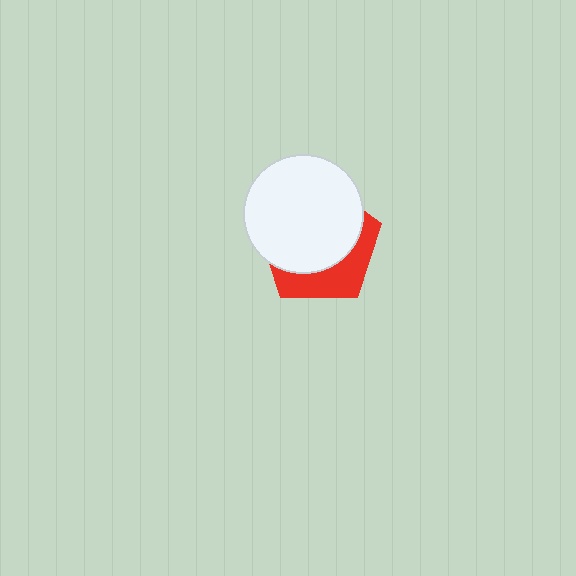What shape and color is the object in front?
The object in front is a white circle.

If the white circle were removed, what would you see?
You would see the complete red pentagon.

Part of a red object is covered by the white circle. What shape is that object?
It is a pentagon.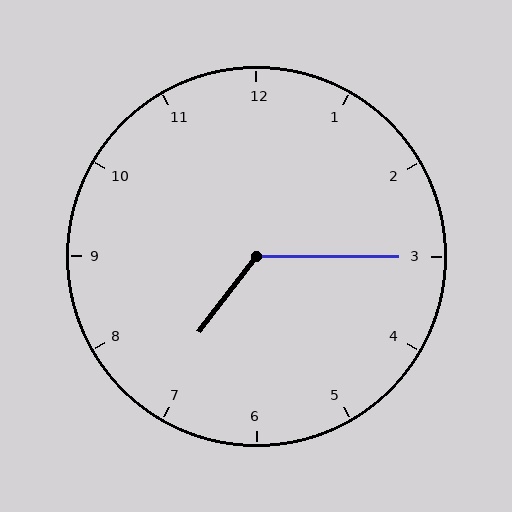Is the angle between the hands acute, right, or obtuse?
It is obtuse.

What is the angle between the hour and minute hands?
Approximately 128 degrees.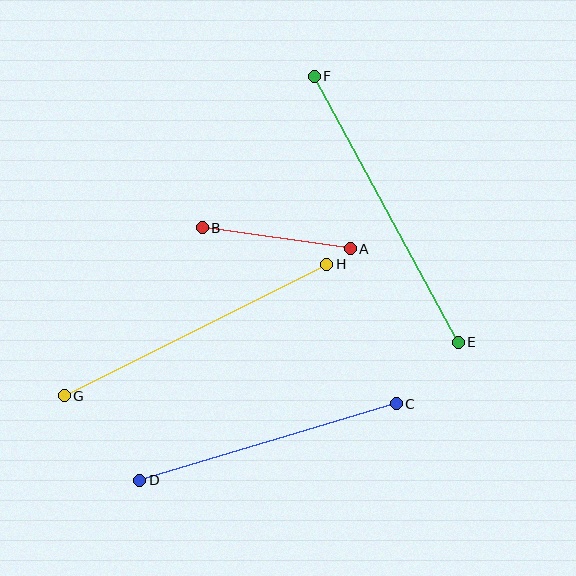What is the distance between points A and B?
The distance is approximately 149 pixels.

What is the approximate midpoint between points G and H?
The midpoint is at approximately (195, 330) pixels.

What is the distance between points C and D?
The distance is approximately 268 pixels.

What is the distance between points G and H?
The distance is approximately 293 pixels.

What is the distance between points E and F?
The distance is approximately 302 pixels.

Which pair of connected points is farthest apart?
Points E and F are farthest apart.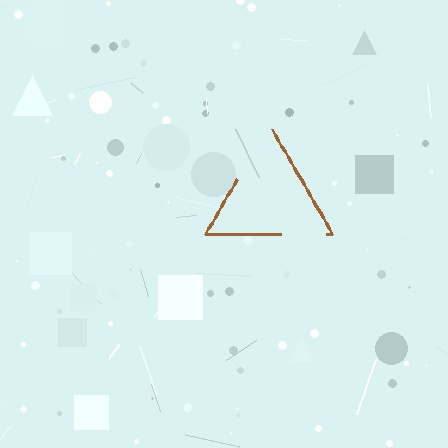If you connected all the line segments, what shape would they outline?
They would outline a triangle.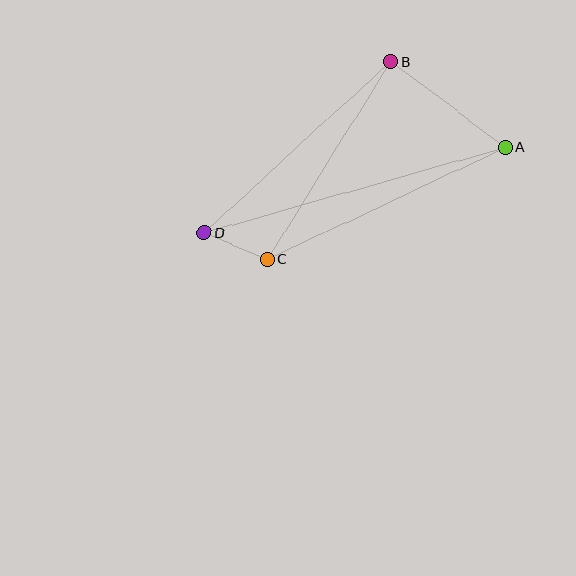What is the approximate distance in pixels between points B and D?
The distance between B and D is approximately 253 pixels.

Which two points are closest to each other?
Points C and D are closest to each other.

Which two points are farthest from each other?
Points A and D are farthest from each other.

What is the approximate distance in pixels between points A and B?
The distance between A and B is approximately 143 pixels.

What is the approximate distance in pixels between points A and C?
The distance between A and C is approximately 263 pixels.